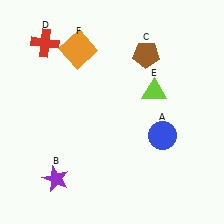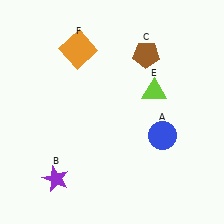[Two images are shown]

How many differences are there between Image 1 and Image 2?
There is 1 difference between the two images.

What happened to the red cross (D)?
The red cross (D) was removed in Image 2. It was in the top-left area of Image 1.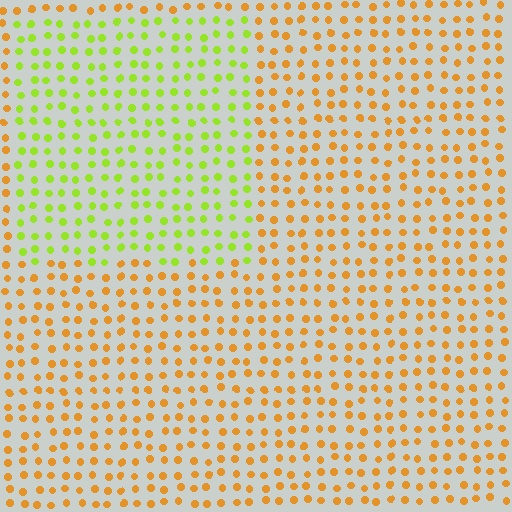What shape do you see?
I see a rectangle.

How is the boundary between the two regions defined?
The boundary is defined purely by a slight shift in hue (about 51 degrees). Spacing, size, and orientation are identical on both sides.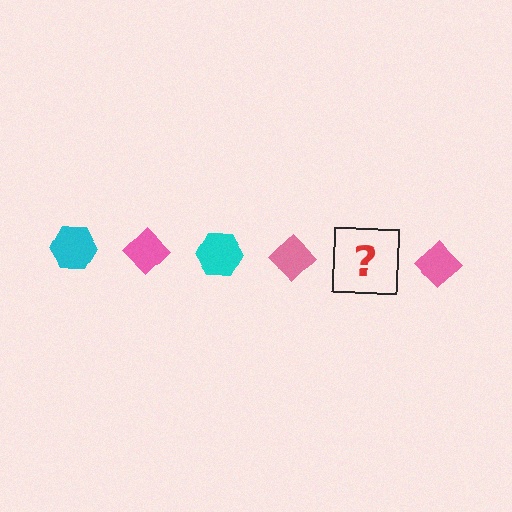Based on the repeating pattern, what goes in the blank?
The blank should be a cyan hexagon.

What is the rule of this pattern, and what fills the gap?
The rule is that the pattern alternates between cyan hexagon and pink diamond. The gap should be filled with a cyan hexagon.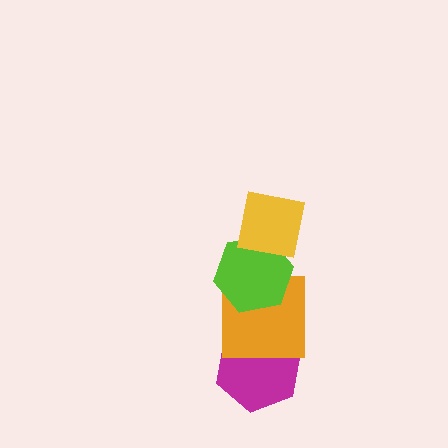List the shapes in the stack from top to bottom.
From top to bottom: the yellow square, the lime hexagon, the orange square, the magenta hexagon.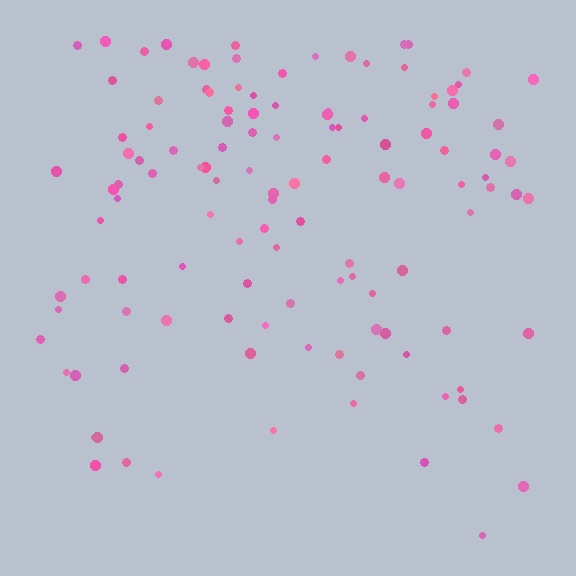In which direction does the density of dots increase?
From bottom to top, with the top side densest.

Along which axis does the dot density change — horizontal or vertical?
Vertical.